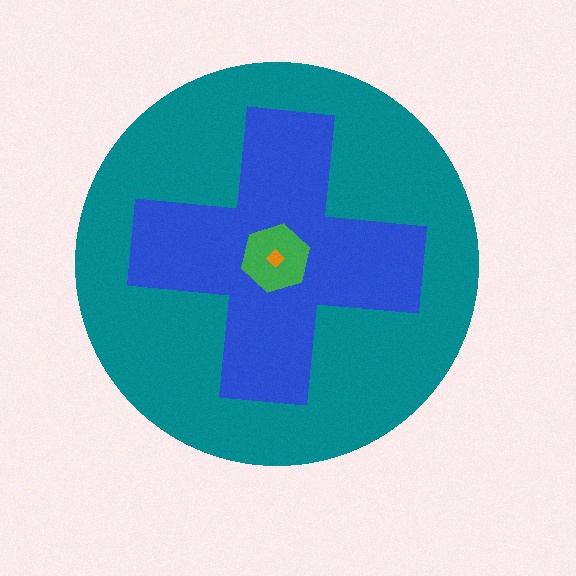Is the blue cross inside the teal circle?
Yes.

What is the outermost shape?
The teal circle.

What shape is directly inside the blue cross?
The green hexagon.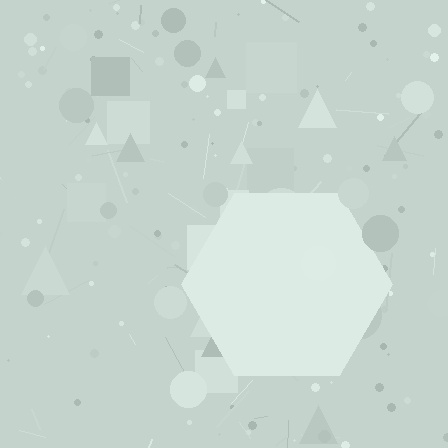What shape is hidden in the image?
A hexagon is hidden in the image.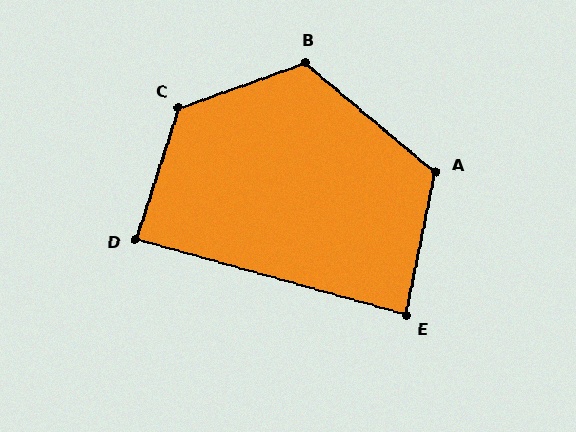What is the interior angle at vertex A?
Approximately 118 degrees (obtuse).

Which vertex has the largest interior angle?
C, at approximately 127 degrees.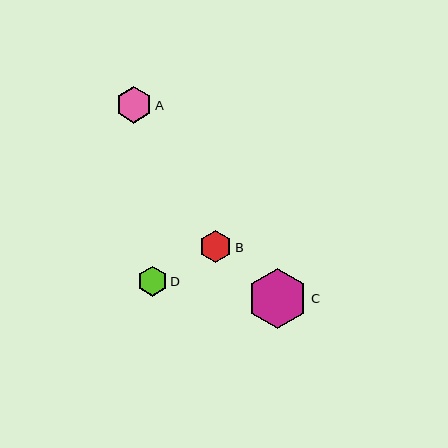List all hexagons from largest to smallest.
From largest to smallest: C, A, B, D.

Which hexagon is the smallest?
Hexagon D is the smallest with a size of approximately 30 pixels.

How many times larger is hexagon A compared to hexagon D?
Hexagon A is approximately 1.2 times the size of hexagon D.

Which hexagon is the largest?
Hexagon C is the largest with a size of approximately 60 pixels.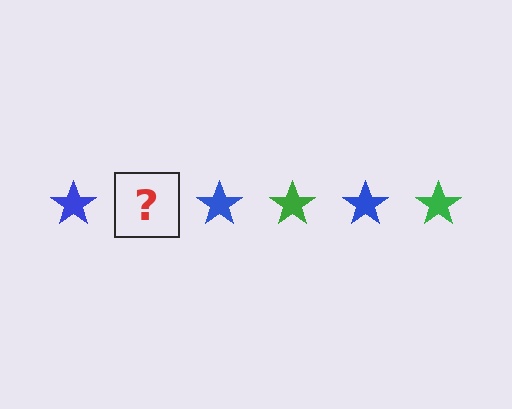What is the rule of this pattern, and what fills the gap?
The rule is that the pattern cycles through blue, green stars. The gap should be filled with a green star.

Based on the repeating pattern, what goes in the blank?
The blank should be a green star.